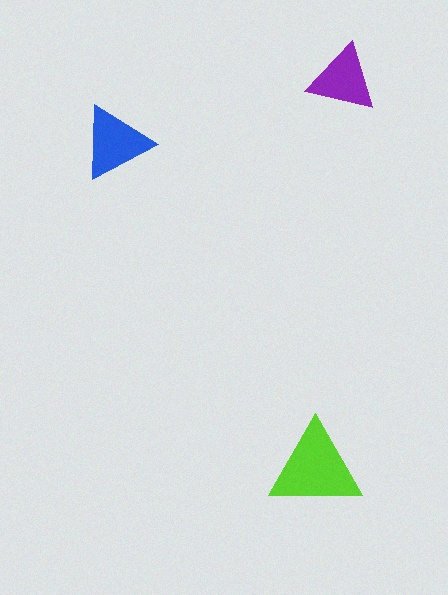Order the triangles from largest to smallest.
the lime one, the blue one, the purple one.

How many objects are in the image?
There are 3 objects in the image.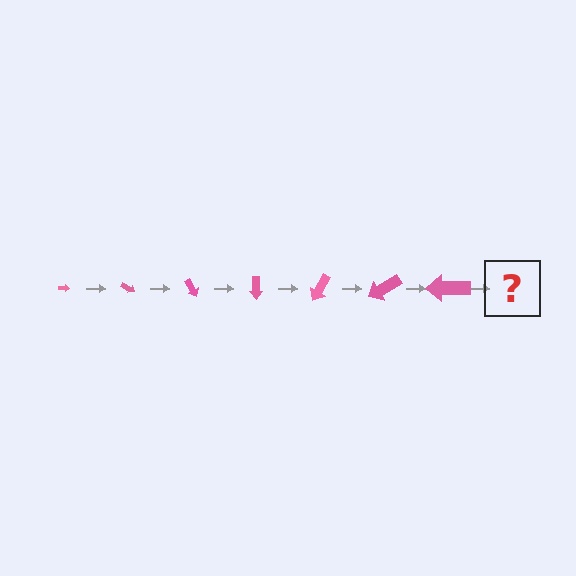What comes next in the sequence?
The next element should be an arrow, larger than the previous one and rotated 210 degrees from the start.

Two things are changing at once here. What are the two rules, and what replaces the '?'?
The two rules are that the arrow grows larger each step and it rotates 30 degrees each step. The '?' should be an arrow, larger than the previous one and rotated 210 degrees from the start.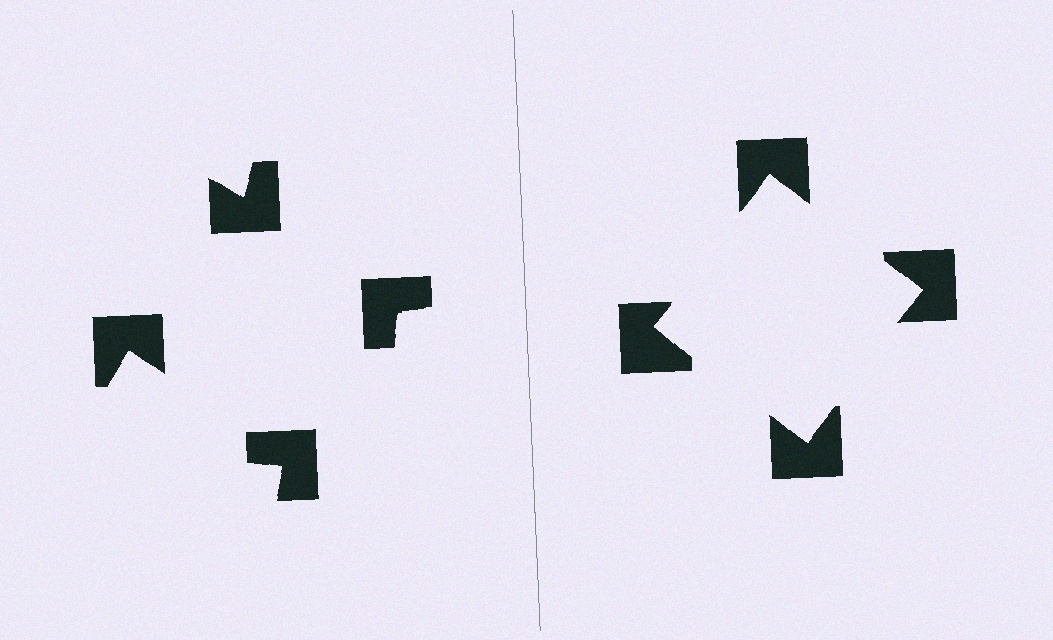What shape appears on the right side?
An illusory square.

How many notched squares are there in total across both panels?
8 — 4 on each side.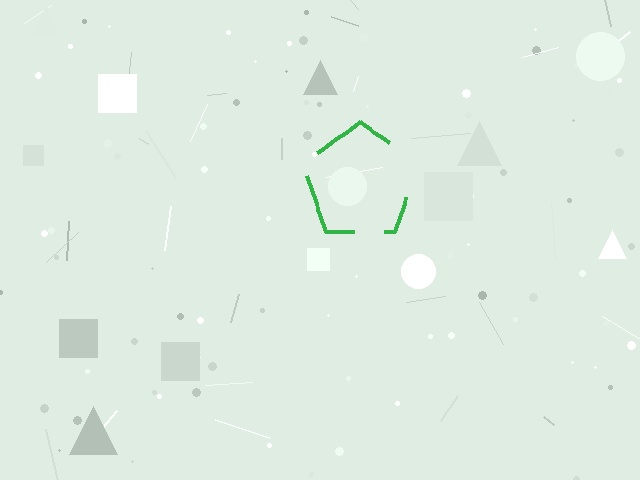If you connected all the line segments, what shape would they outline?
They would outline a pentagon.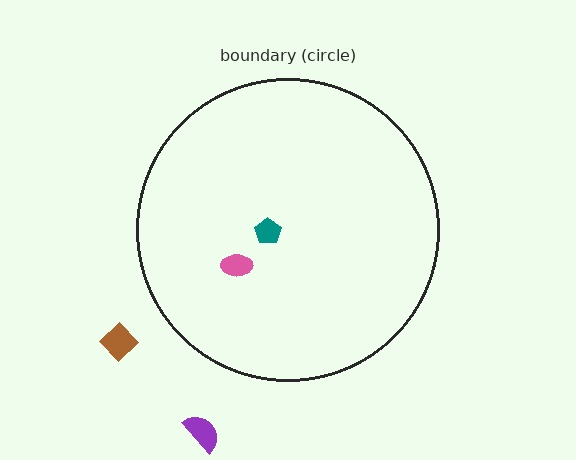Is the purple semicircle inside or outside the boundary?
Outside.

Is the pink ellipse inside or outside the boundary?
Inside.